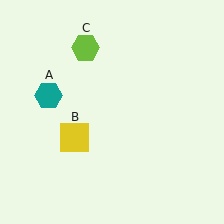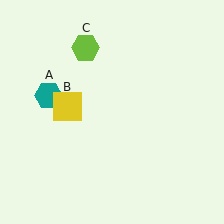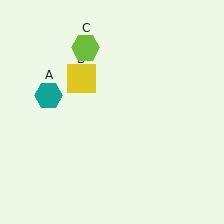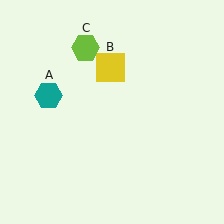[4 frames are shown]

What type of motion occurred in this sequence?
The yellow square (object B) rotated clockwise around the center of the scene.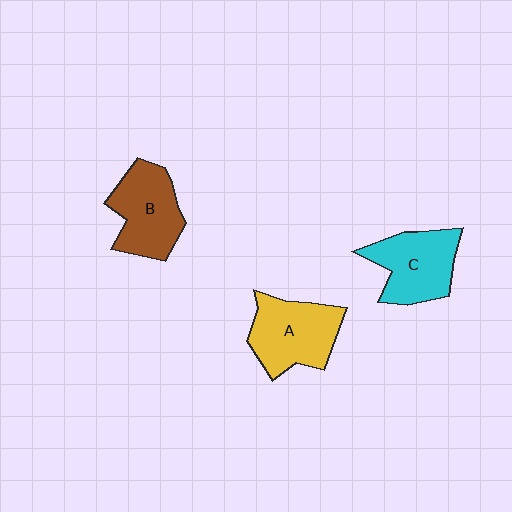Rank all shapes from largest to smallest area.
From largest to smallest: A (yellow), B (brown), C (cyan).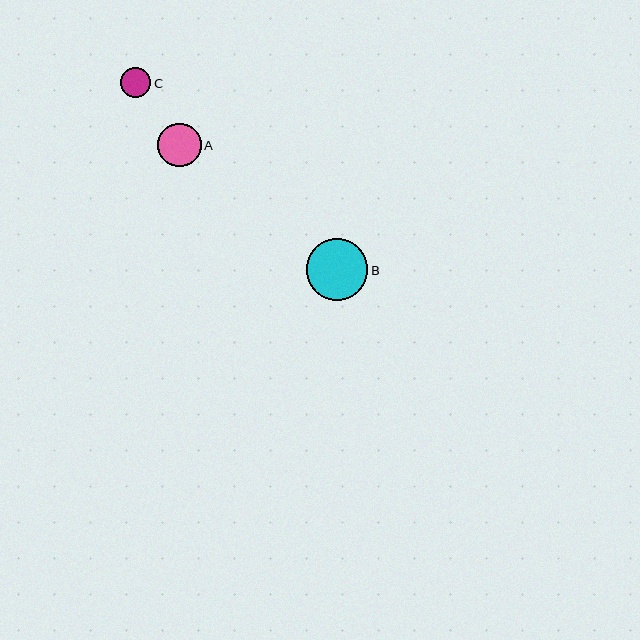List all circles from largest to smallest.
From largest to smallest: B, A, C.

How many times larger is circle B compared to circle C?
Circle B is approximately 2.1 times the size of circle C.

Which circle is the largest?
Circle B is the largest with a size of approximately 62 pixels.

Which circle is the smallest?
Circle C is the smallest with a size of approximately 30 pixels.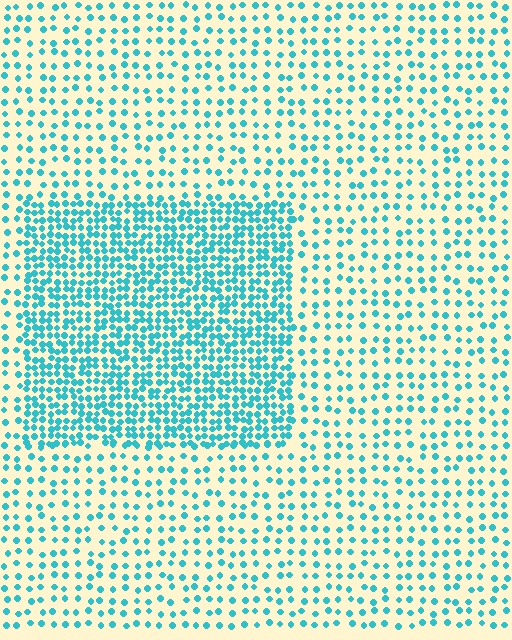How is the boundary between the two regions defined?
The boundary is defined by a change in element density (approximately 2.4x ratio). All elements are the same color, size, and shape.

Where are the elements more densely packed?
The elements are more densely packed inside the rectangle boundary.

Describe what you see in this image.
The image contains small cyan elements arranged at two different densities. A rectangle-shaped region is visible where the elements are more densely packed than the surrounding area.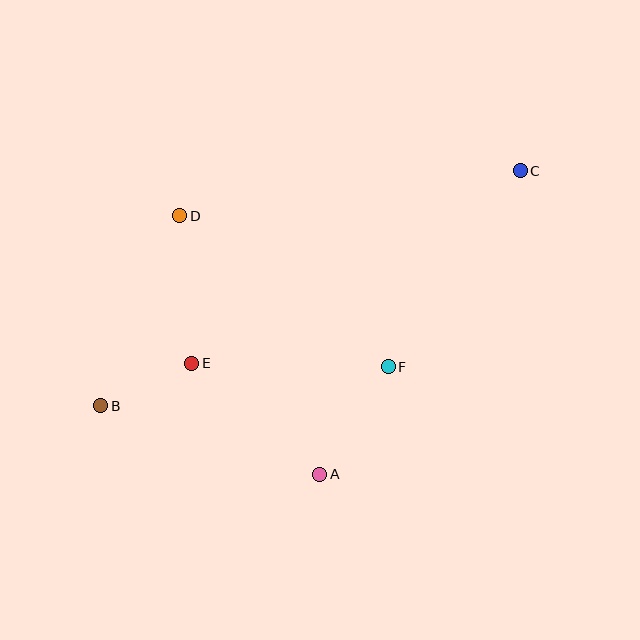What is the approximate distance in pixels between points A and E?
The distance between A and E is approximately 169 pixels.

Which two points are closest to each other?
Points B and E are closest to each other.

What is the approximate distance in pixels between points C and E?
The distance between C and E is approximately 381 pixels.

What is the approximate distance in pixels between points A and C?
The distance between A and C is approximately 364 pixels.